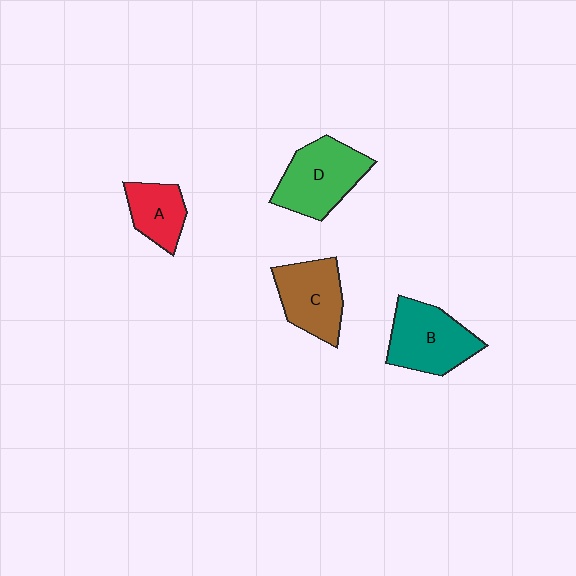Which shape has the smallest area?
Shape A (red).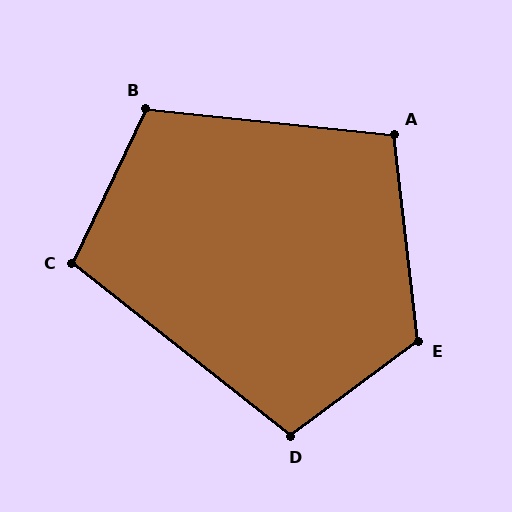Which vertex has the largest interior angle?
E, at approximately 120 degrees.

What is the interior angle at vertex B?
Approximately 109 degrees (obtuse).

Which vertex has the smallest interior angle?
A, at approximately 103 degrees.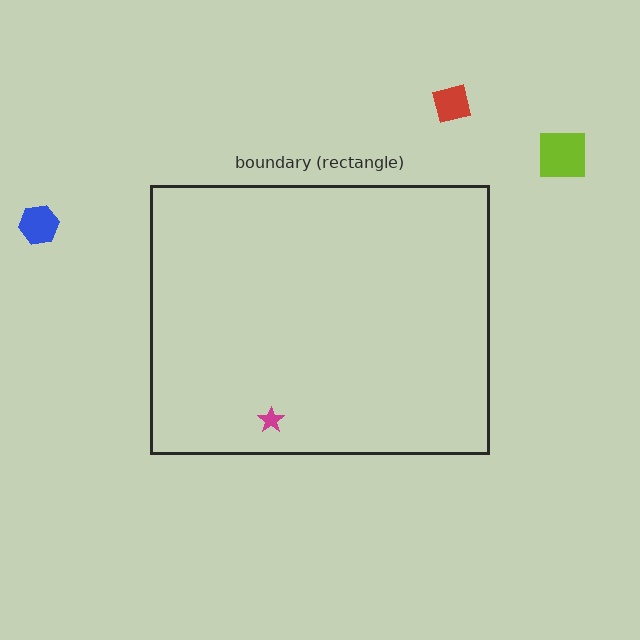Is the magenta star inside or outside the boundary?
Inside.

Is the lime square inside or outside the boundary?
Outside.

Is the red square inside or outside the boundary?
Outside.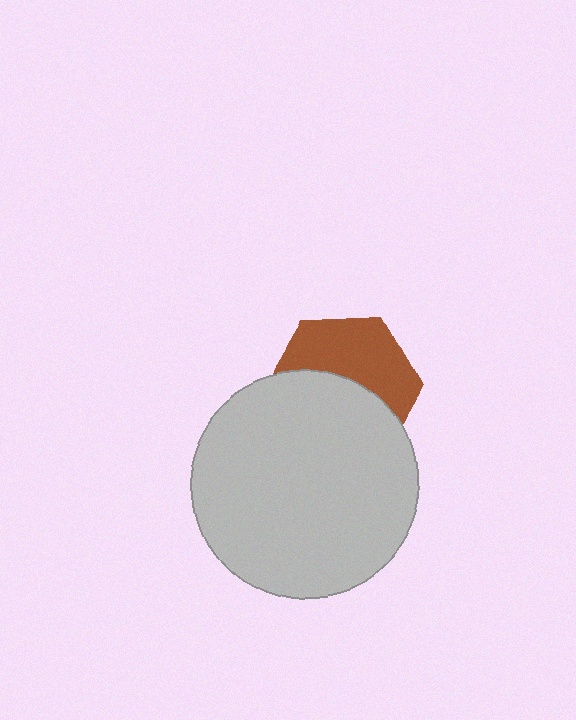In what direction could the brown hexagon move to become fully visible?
The brown hexagon could move up. That would shift it out from behind the light gray circle entirely.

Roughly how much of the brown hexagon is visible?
About half of it is visible (roughly 47%).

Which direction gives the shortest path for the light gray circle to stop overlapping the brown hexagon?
Moving down gives the shortest separation.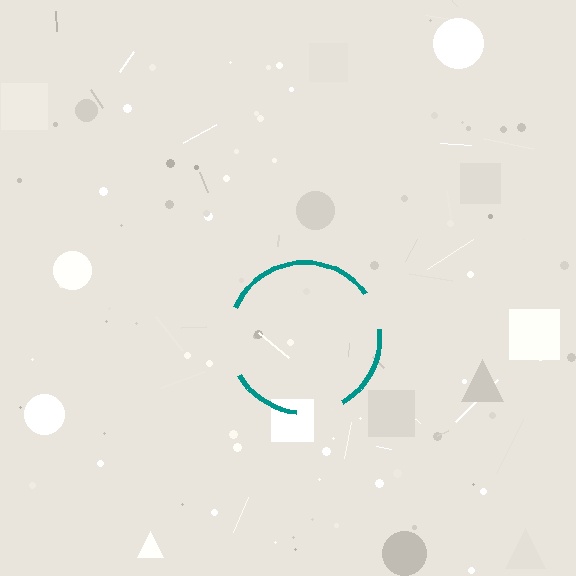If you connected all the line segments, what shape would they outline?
They would outline a circle.